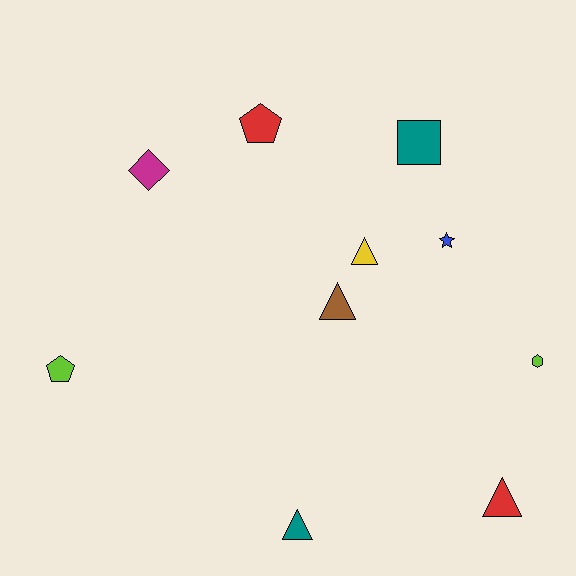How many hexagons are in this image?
There is 1 hexagon.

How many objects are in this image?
There are 10 objects.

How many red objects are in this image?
There are 2 red objects.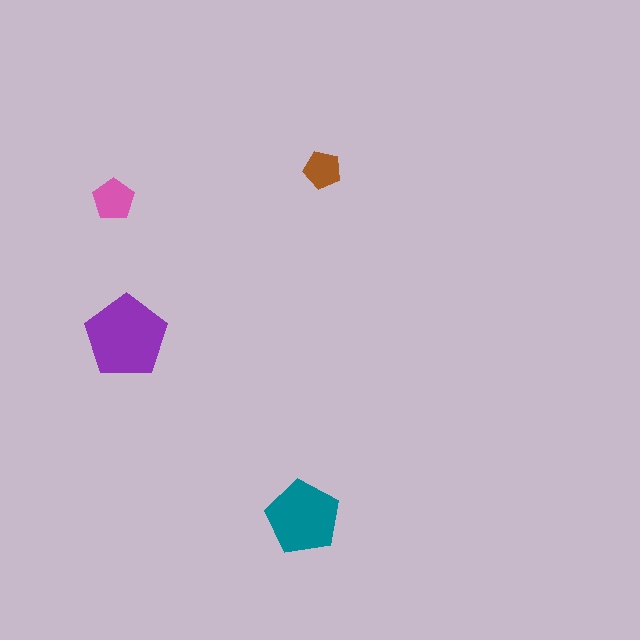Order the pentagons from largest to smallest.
the purple one, the teal one, the pink one, the brown one.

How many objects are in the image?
There are 4 objects in the image.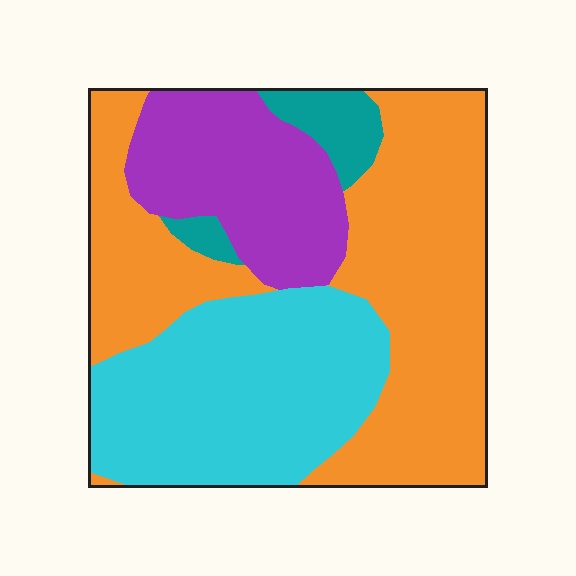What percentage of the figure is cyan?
Cyan covers 30% of the figure.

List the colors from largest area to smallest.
From largest to smallest: orange, cyan, purple, teal.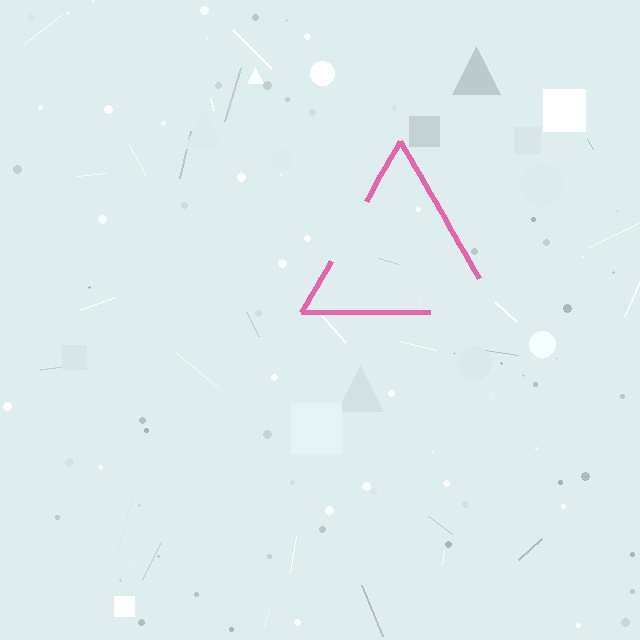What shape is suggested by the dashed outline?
The dashed outline suggests a triangle.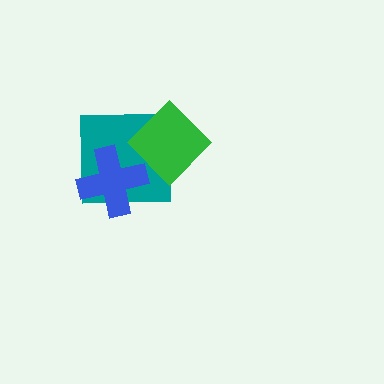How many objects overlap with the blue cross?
2 objects overlap with the blue cross.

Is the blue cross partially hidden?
Yes, it is partially covered by another shape.